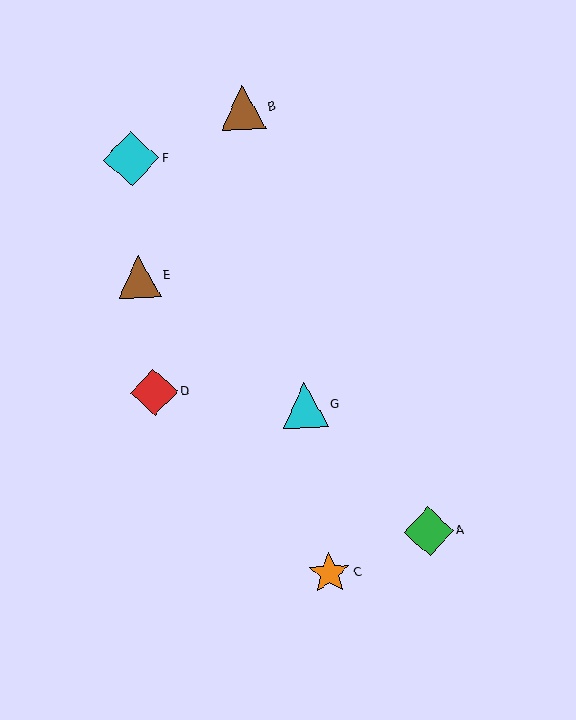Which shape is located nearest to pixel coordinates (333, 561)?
The orange star (labeled C) at (329, 573) is nearest to that location.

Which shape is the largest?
The cyan diamond (labeled F) is the largest.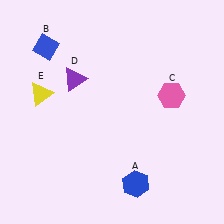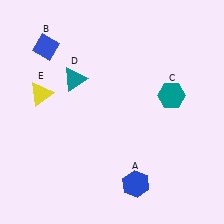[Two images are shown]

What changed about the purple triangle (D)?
In Image 1, D is purple. In Image 2, it changed to teal.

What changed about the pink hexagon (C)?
In Image 1, C is pink. In Image 2, it changed to teal.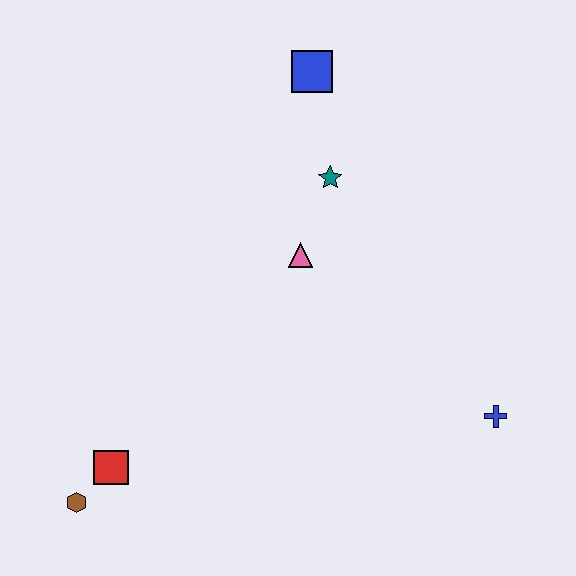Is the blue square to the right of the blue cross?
No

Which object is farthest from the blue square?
The brown hexagon is farthest from the blue square.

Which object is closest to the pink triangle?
The teal star is closest to the pink triangle.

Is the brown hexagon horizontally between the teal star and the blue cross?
No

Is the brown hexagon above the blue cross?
No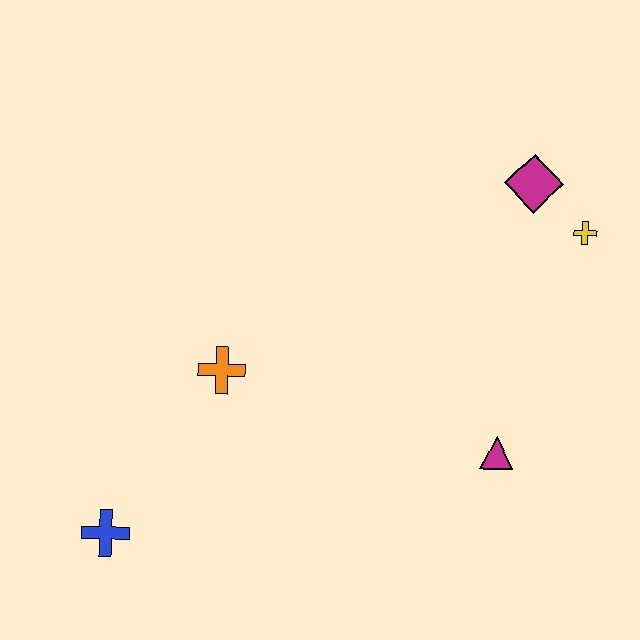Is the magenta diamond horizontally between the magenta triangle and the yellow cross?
Yes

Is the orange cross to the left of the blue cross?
No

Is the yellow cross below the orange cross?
No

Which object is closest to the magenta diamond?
The yellow cross is closest to the magenta diamond.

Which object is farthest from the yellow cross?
The blue cross is farthest from the yellow cross.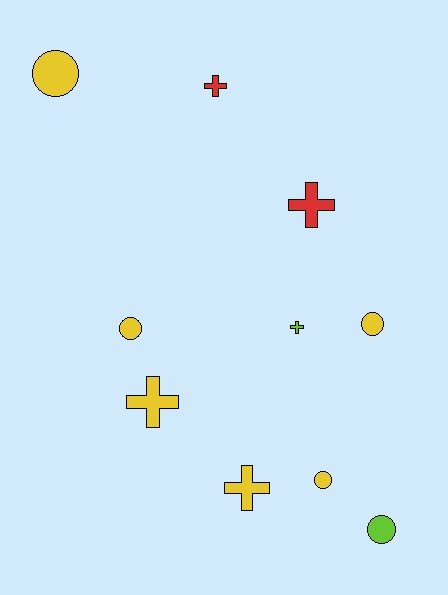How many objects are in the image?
There are 10 objects.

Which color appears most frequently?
Yellow, with 6 objects.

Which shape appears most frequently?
Cross, with 5 objects.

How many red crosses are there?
There are 2 red crosses.